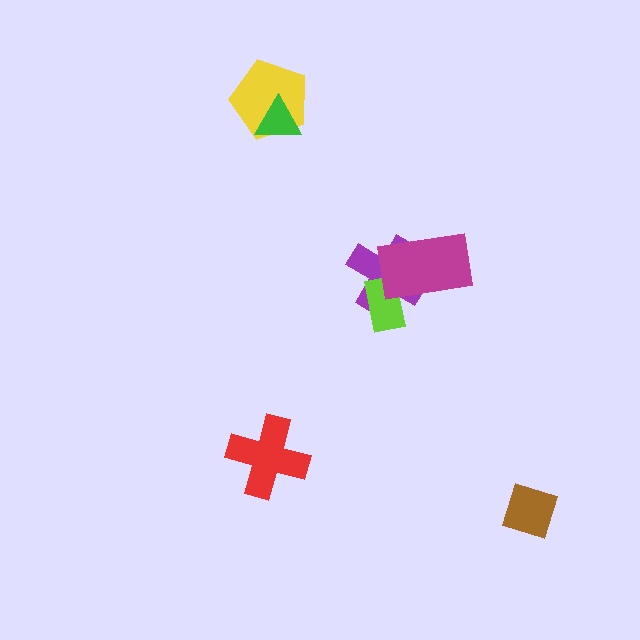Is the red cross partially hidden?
No, no other shape covers it.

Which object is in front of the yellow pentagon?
The green triangle is in front of the yellow pentagon.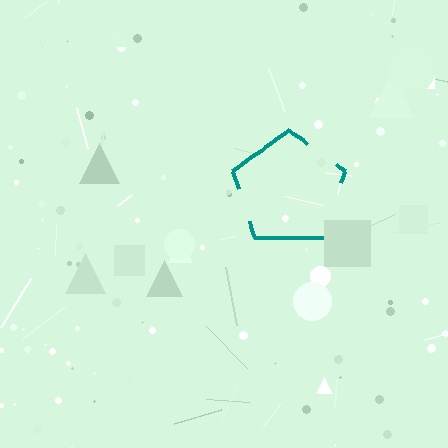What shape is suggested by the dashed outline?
The dashed outline suggests a pentagon.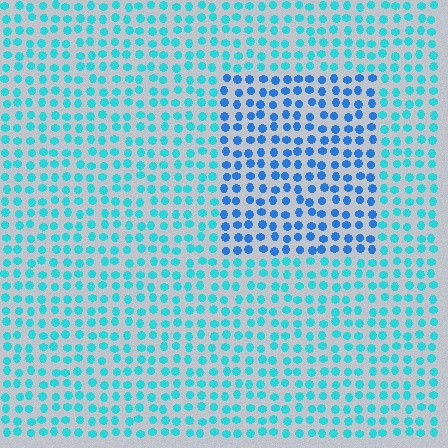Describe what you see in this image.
The image is filled with small cyan elements in a uniform arrangement. A rectangle-shaped region is visible where the elements are tinted to a slightly different hue, forming a subtle color boundary.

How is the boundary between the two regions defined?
The boundary is defined purely by a slight shift in hue (about 32 degrees). Spacing, size, and orientation are identical on both sides.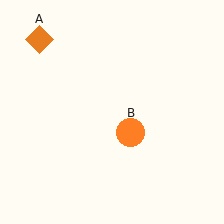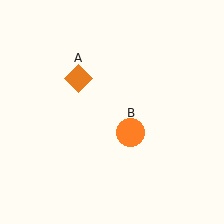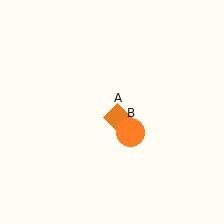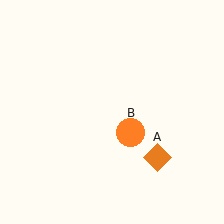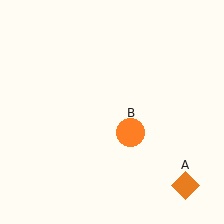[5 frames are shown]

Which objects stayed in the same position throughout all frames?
Orange circle (object B) remained stationary.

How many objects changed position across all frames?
1 object changed position: orange diamond (object A).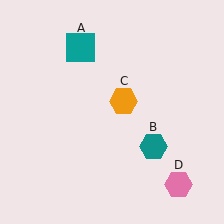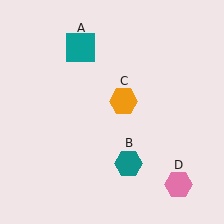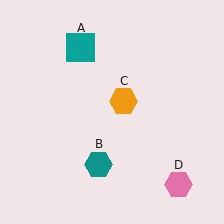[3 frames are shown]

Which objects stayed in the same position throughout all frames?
Teal square (object A) and orange hexagon (object C) and pink hexagon (object D) remained stationary.